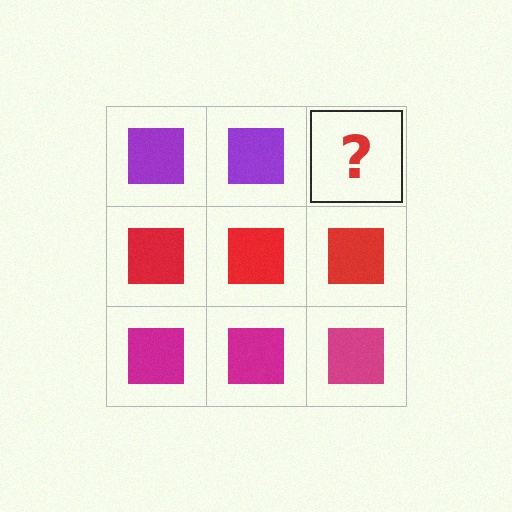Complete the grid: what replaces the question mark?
The question mark should be replaced with a purple square.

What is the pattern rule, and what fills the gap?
The rule is that each row has a consistent color. The gap should be filled with a purple square.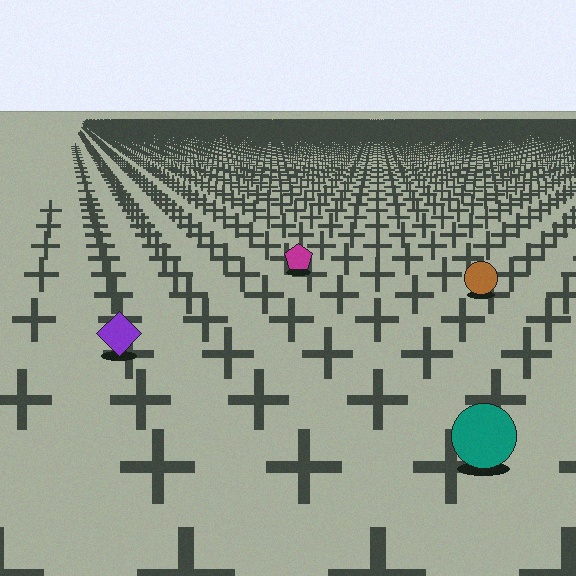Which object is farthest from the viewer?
The magenta pentagon is farthest from the viewer. It appears smaller and the ground texture around it is denser.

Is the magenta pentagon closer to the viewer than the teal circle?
No. The teal circle is closer — you can tell from the texture gradient: the ground texture is coarser near it.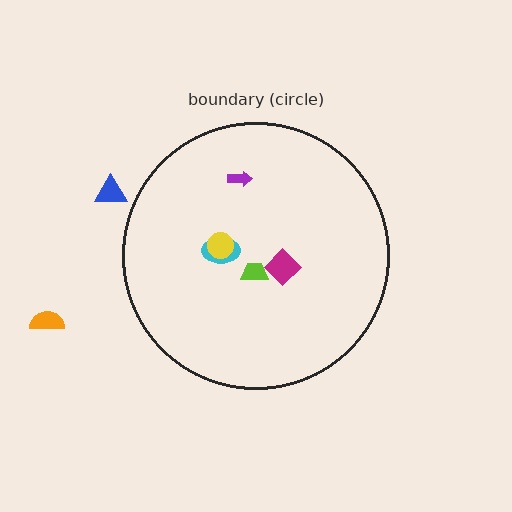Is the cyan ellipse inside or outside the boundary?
Inside.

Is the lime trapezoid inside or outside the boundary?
Inside.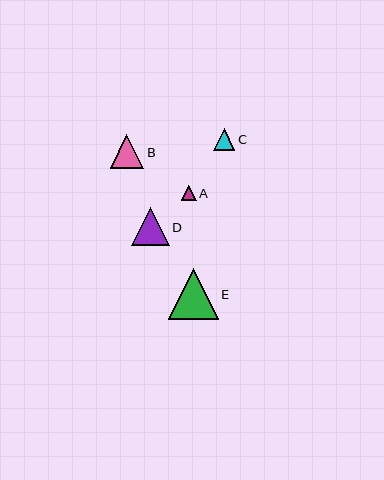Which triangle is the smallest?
Triangle A is the smallest with a size of approximately 15 pixels.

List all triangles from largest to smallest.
From largest to smallest: E, D, B, C, A.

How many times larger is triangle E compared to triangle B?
Triangle E is approximately 1.5 times the size of triangle B.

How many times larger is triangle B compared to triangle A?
Triangle B is approximately 2.2 times the size of triangle A.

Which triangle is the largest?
Triangle E is the largest with a size of approximately 50 pixels.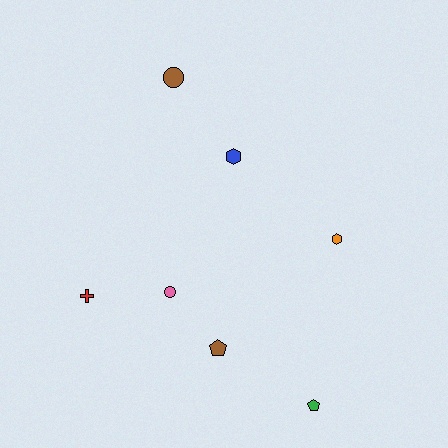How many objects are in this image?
There are 7 objects.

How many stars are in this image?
There are no stars.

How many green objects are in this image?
There is 1 green object.